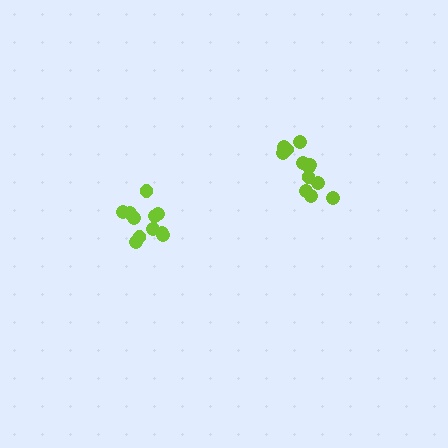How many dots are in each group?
Group 1: 12 dots, Group 2: 11 dots (23 total).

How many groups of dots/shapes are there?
There are 2 groups.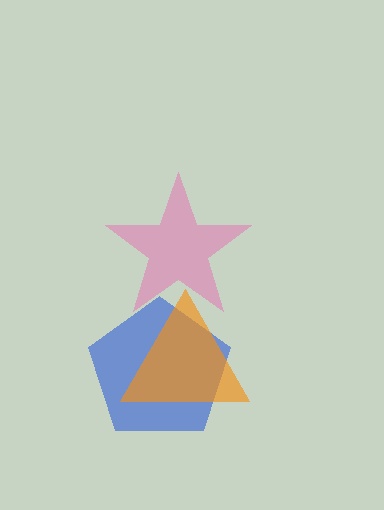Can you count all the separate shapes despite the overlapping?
Yes, there are 3 separate shapes.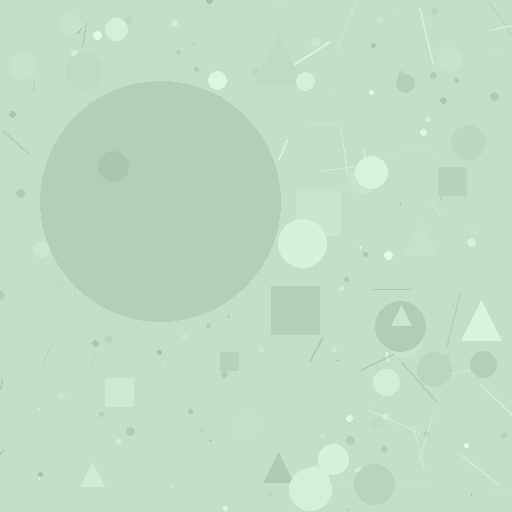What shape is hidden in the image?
A circle is hidden in the image.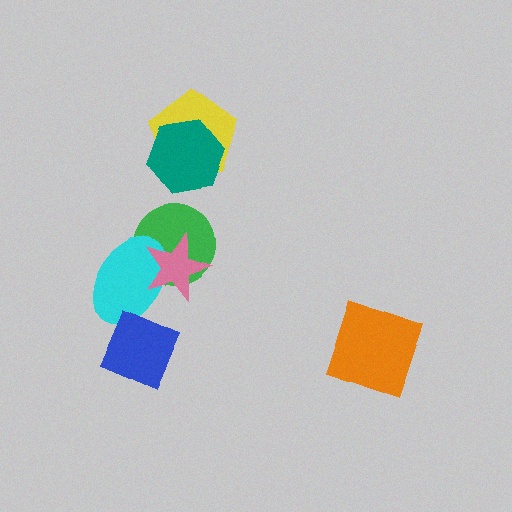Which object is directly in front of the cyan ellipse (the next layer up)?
The blue square is directly in front of the cyan ellipse.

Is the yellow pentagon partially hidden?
Yes, it is partially covered by another shape.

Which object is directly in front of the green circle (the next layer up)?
The cyan ellipse is directly in front of the green circle.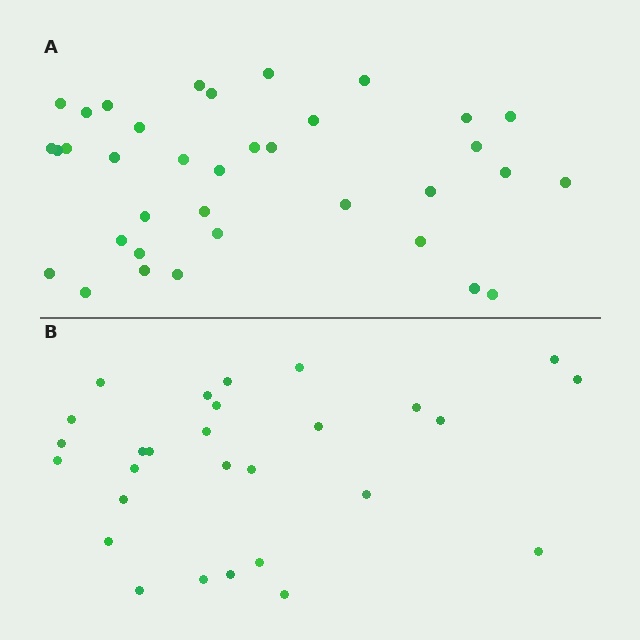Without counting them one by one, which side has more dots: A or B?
Region A (the top region) has more dots.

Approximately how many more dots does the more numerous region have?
Region A has roughly 8 or so more dots than region B.